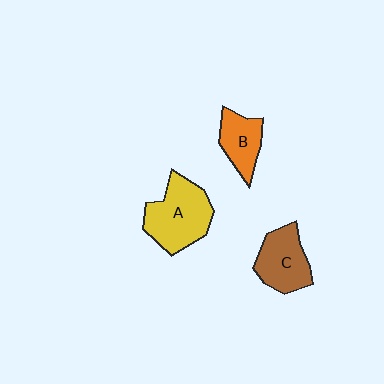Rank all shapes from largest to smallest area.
From largest to smallest: A (yellow), C (brown), B (orange).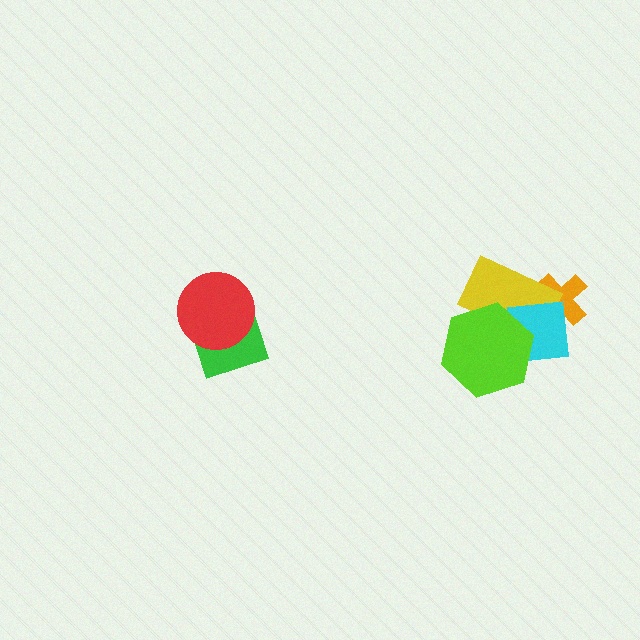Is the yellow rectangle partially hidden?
Yes, it is partially covered by another shape.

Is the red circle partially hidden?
No, no other shape covers it.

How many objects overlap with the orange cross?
2 objects overlap with the orange cross.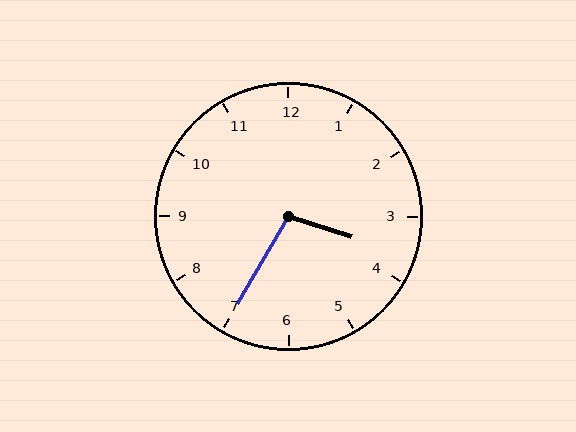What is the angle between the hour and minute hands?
Approximately 102 degrees.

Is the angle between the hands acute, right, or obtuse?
It is obtuse.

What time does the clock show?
3:35.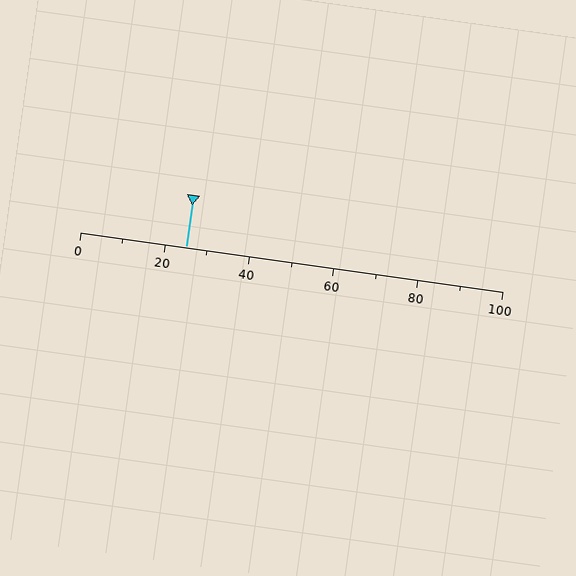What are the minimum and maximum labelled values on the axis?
The axis runs from 0 to 100.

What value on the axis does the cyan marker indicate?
The marker indicates approximately 25.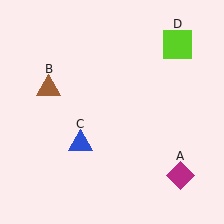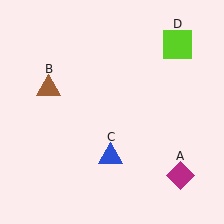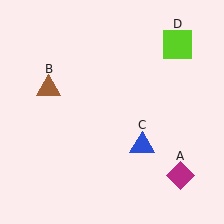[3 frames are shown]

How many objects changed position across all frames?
1 object changed position: blue triangle (object C).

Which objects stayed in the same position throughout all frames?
Magenta diamond (object A) and brown triangle (object B) and lime square (object D) remained stationary.